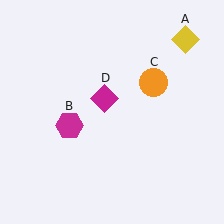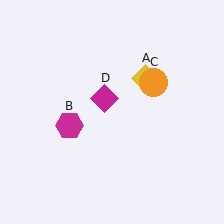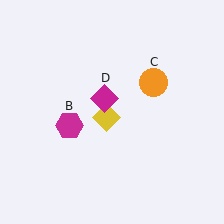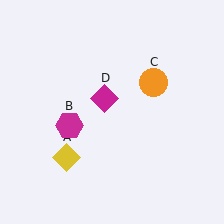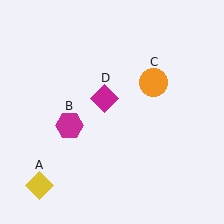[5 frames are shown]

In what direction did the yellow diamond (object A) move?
The yellow diamond (object A) moved down and to the left.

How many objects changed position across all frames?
1 object changed position: yellow diamond (object A).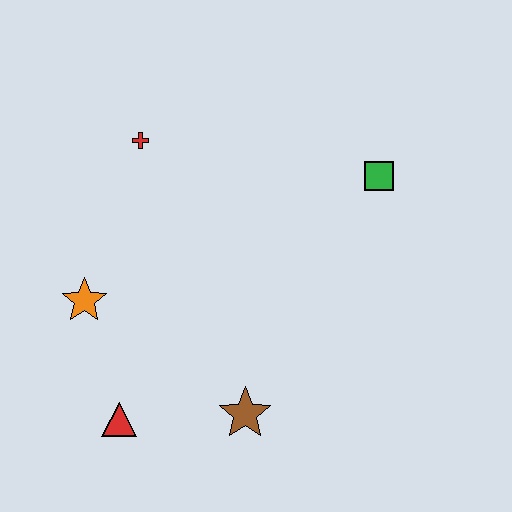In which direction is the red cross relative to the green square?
The red cross is to the left of the green square.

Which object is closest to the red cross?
The orange star is closest to the red cross.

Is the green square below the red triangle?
No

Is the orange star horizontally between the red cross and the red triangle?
No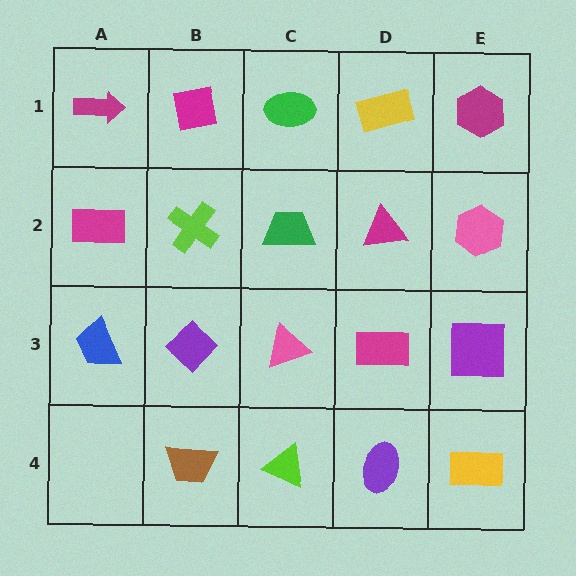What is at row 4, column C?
A lime triangle.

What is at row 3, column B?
A purple diamond.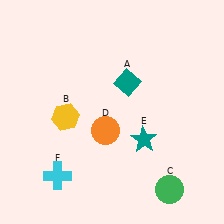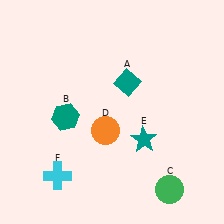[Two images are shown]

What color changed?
The hexagon (B) changed from yellow in Image 1 to teal in Image 2.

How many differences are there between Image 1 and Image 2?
There is 1 difference between the two images.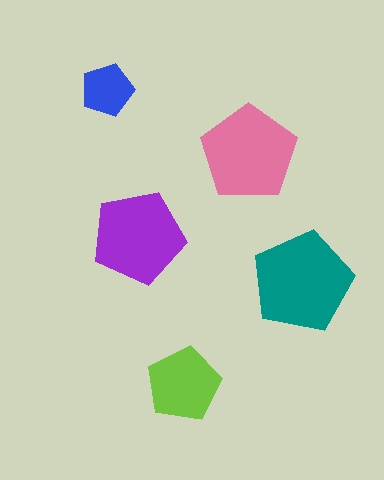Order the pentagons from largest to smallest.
the teal one, the pink one, the purple one, the lime one, the blue one.